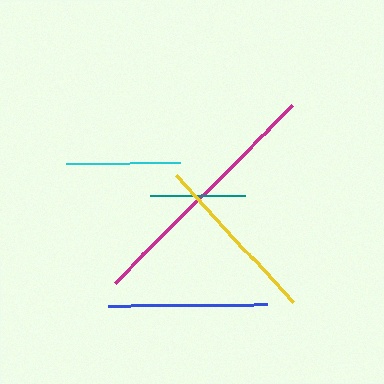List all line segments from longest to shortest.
From longest to shortest: magenta, yellow, blue, cyan, teal.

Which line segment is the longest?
The magenta line is the longest at approximately 252 pixels.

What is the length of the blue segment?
The blue segment is approximately 159 pixels long.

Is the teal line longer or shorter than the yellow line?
The yellow line is longer than the teal line.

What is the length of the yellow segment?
The yellow segment is approximately 173 pixels long.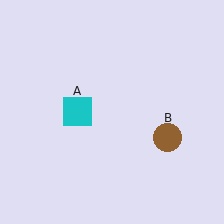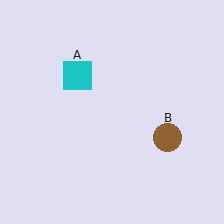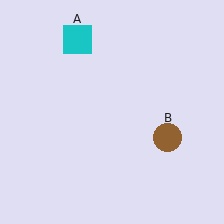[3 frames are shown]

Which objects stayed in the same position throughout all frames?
Brown circle (object B) remained stationary.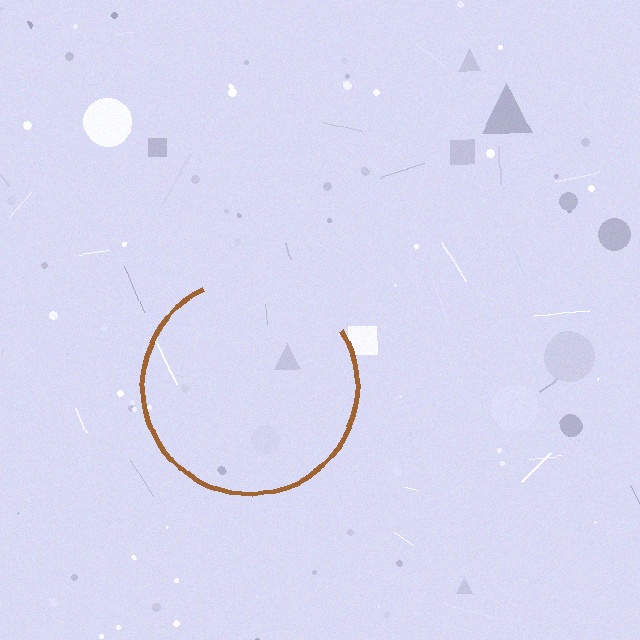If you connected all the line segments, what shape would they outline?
They would outline a circle.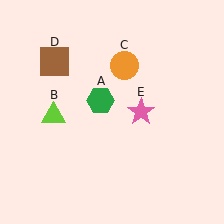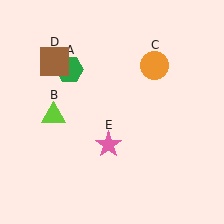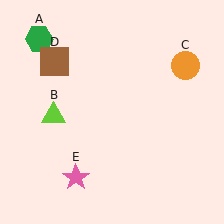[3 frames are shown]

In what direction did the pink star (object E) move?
The pink star (object E) moved down and to the left.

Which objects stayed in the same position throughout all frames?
Lime triangle (object B) and brown square (object D) remained stationary.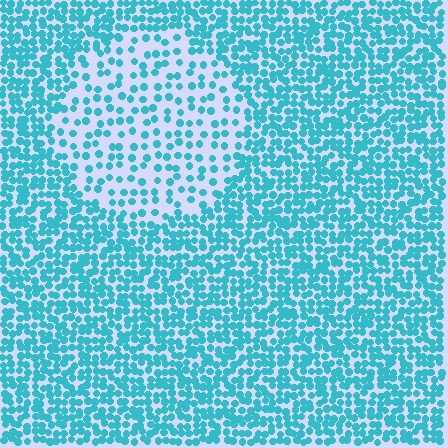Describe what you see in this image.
The image contains small cyan elements arranged at two different densities. A circle-shaped region is visible where the elements are less densely packed than the surrounding area.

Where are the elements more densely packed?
The elements are more densely packed outside the circle boundary.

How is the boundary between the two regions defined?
The boundary is defined by a change in element density (approximately 2.3x ratio). All elements are the same color, size, and shape.